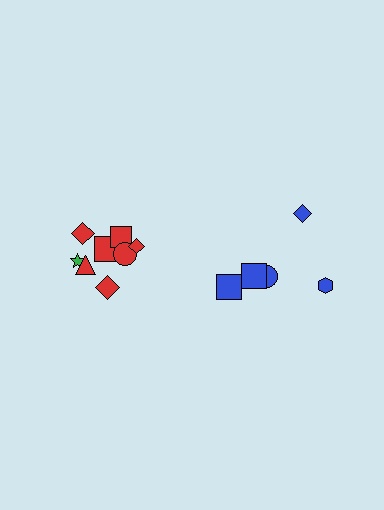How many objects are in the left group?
There are 8 objects.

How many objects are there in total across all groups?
There are 13 objects.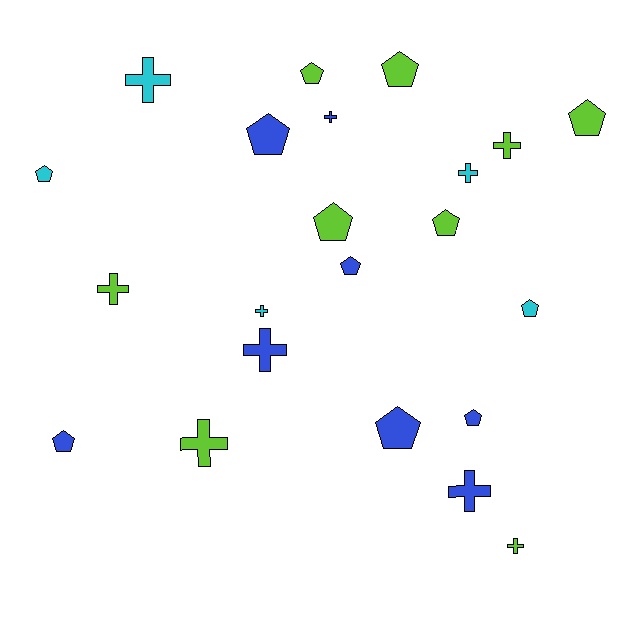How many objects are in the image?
There are 22 objects.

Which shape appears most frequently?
Pentagon, with 12 objects.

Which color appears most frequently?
Lime, with 9 objects.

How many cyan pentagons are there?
There are 2 cyan pentagons.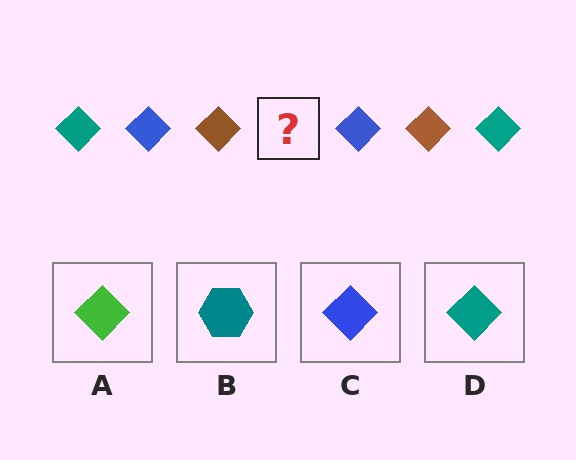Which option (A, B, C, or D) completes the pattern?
D.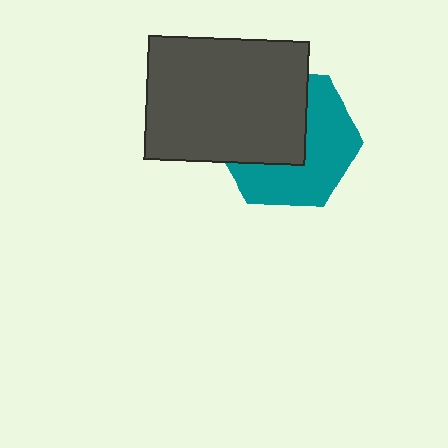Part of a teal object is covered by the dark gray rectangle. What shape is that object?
It is a hexagon.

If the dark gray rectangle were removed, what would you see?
You would see the complete teal hexagon.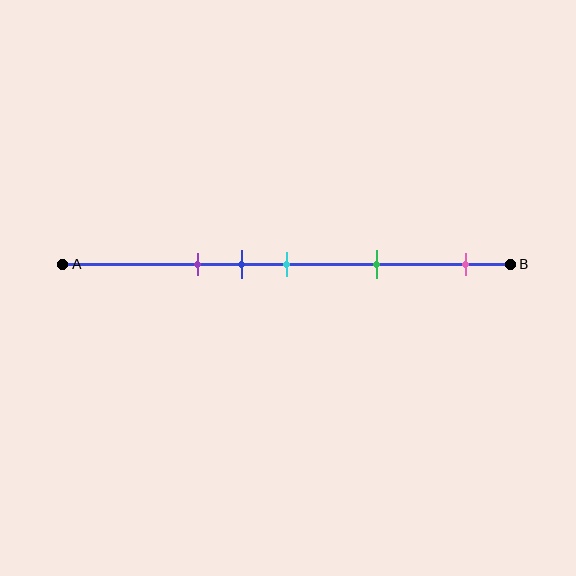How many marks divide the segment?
There are 5 marks dividing the segment.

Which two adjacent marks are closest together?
The blue and cyan marks are the closest adjacent pair.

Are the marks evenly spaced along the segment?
No, the marks are not evenly spaced.